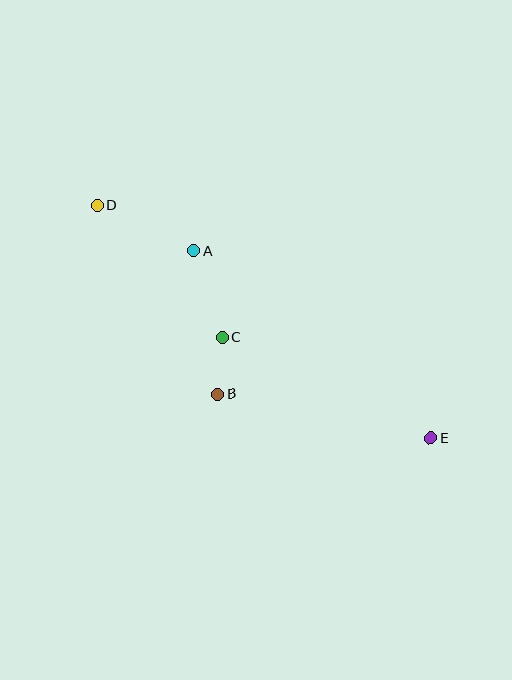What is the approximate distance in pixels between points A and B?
The distance between A and B is approximately 145 pixels.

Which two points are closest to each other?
Points B and C are closest to each other.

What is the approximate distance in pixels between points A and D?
The distance between A and D is approximately 107 pixels.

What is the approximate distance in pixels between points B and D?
The distance between B and D is approximately 224 pixels.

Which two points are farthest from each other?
Points D and E are farthest from each other.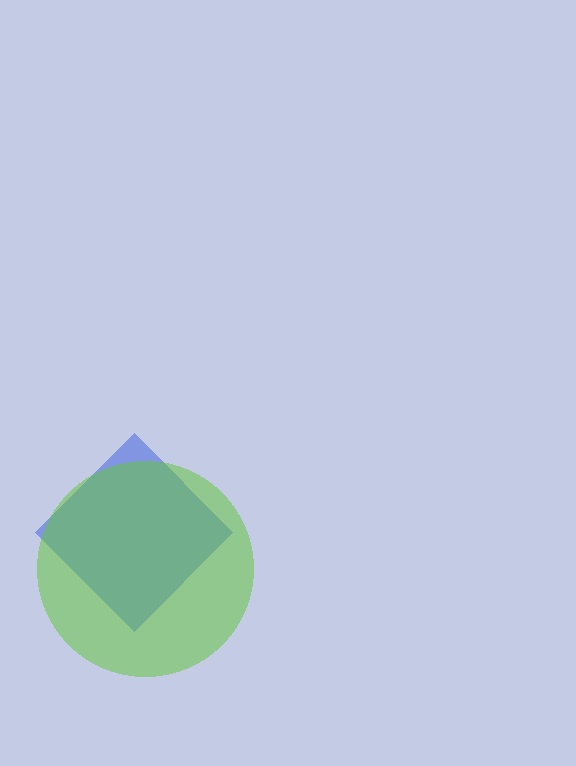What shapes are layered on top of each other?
The layered shapes are: a blue diamond, a lime circle.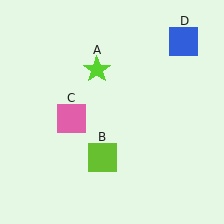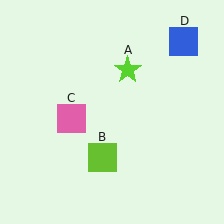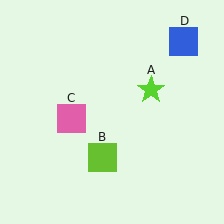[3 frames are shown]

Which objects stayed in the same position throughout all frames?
Lime square (object B) and pink square (object C) and blue square (object D) remained stationary.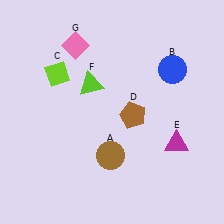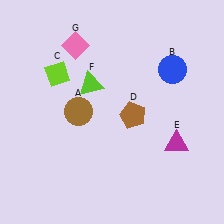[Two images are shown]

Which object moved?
The brown circle (A) moved up.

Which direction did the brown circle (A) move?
The brown circle (A) moved up.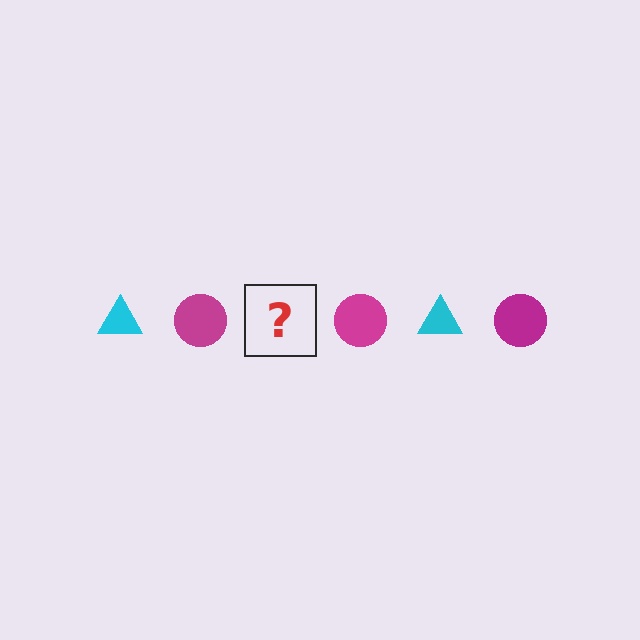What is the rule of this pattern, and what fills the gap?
The rule is that the pattern alternates between cyan triangle and magenta circle. The gap should be filled with a cyan triangle.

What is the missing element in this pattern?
The missing element is a cyan triangle.